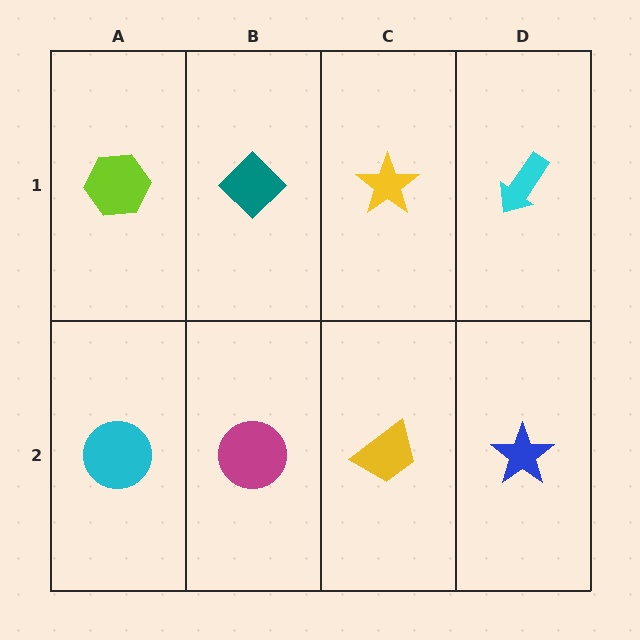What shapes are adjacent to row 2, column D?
A cyan arrow (row 1, column D), a yellow trapezoid (row 2, column C).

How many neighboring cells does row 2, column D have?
2.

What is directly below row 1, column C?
A yellow trapezoid.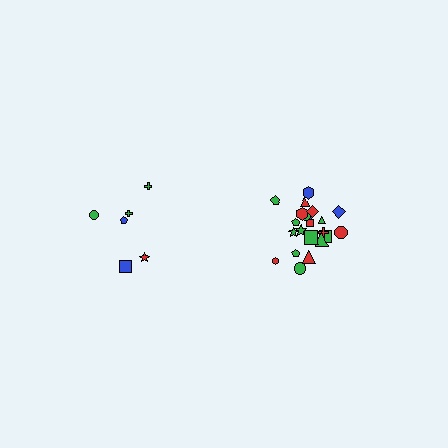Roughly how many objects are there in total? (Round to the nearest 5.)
Roughly 30 objects in total.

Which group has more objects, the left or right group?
The right group.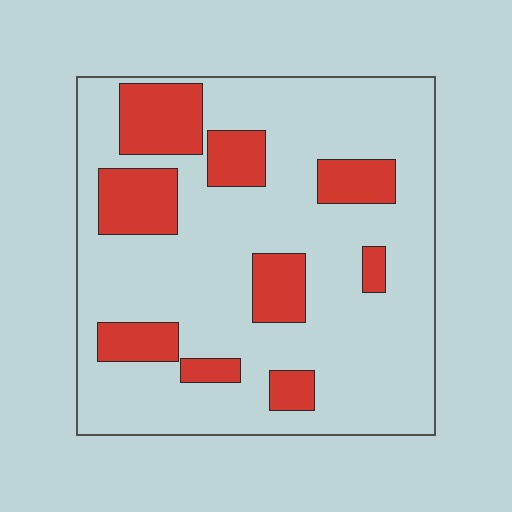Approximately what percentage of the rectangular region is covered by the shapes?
Approximately 25%.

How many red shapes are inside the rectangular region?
9.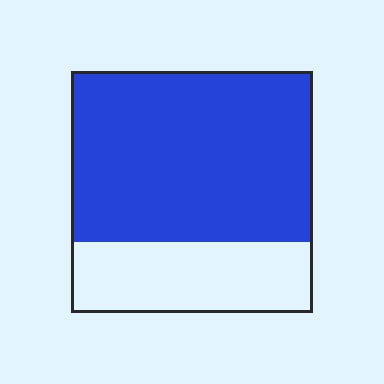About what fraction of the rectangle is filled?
About two thirds (2/3).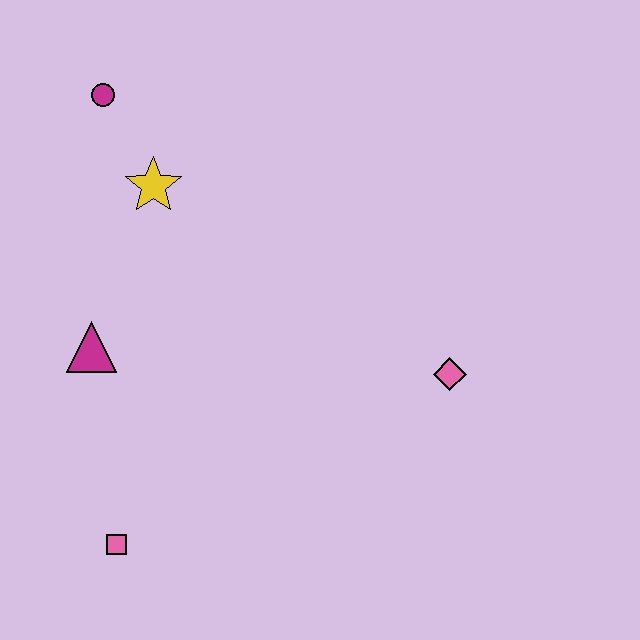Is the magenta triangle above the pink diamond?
Yes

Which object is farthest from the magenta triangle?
The pink diamond is farthest from the magenta triangle.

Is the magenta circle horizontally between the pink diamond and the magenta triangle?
Yes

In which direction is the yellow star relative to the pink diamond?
The yellow star is to the left of the pink diamond.